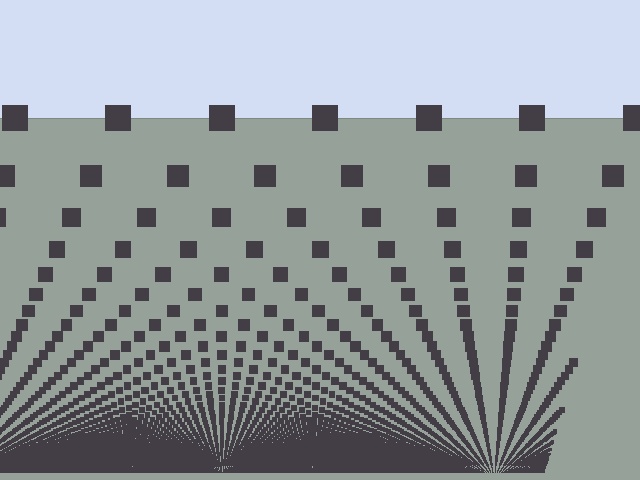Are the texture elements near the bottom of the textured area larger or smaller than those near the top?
Smaller. The gradient is inverted — elements near the bottom are smaller and denser.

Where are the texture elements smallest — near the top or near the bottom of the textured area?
Near the bottom.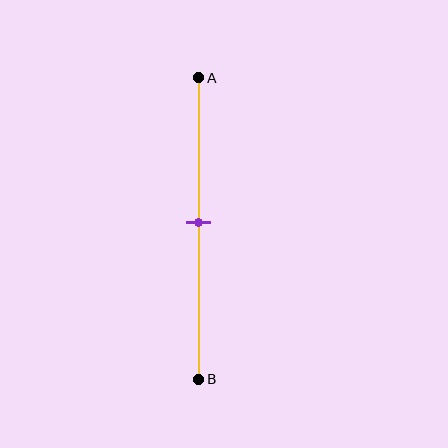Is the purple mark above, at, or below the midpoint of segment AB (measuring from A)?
The purple mark is approximately at the midpoint of segment AB.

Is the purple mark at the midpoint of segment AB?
Yes, the mark is approximately at the midpoint.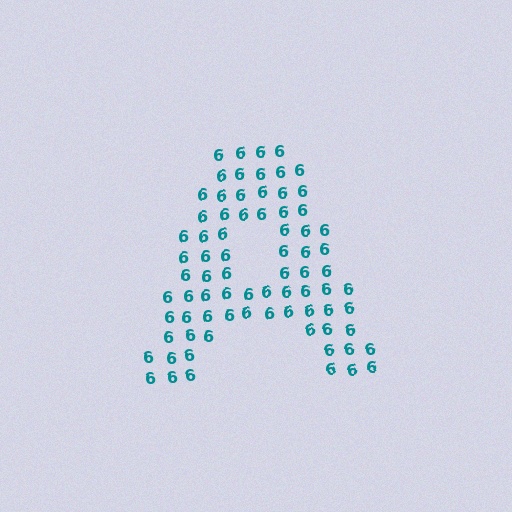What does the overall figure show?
The overall figure shows the letter A.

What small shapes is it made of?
It is made of small digit 6's.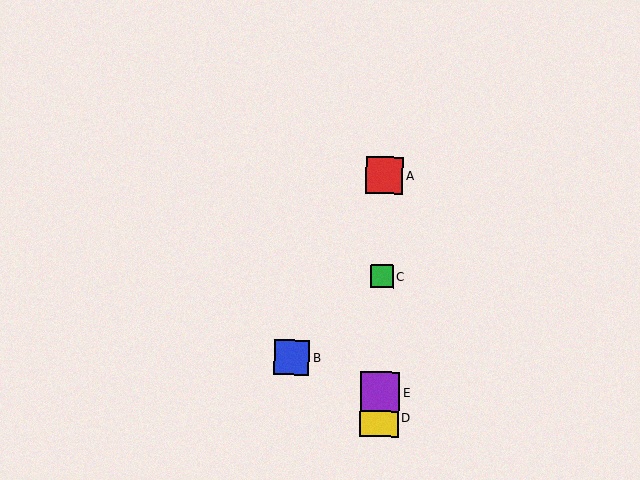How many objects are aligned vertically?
4 objects (A, C, D, E) are aligned vertically.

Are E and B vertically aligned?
No, E is at x≈380 and B is at x≈292.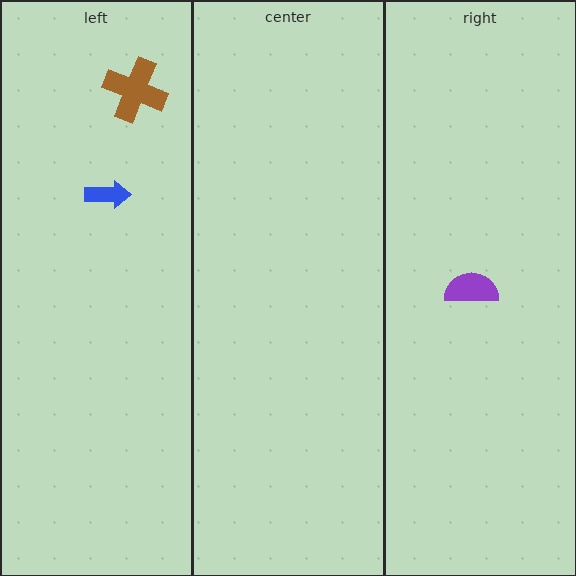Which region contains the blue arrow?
The left region.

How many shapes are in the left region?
2.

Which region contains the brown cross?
The left region.